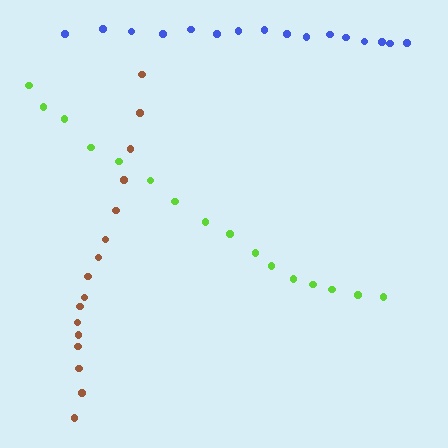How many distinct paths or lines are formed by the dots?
There are 3 distinct paths.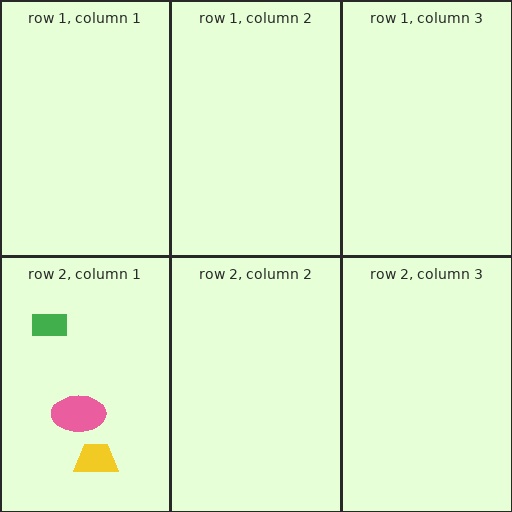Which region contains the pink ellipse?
The row 2, column 1 region.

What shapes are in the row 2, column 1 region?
The green rectangle, the pink ellipse, the yellow trapezoid.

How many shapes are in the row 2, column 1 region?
3.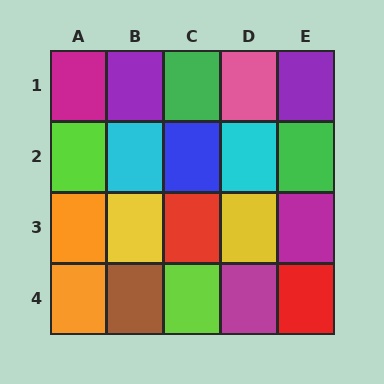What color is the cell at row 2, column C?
Blue.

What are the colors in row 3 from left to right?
Orange, yellow, red, yellow, magenta.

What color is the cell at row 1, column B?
Purple.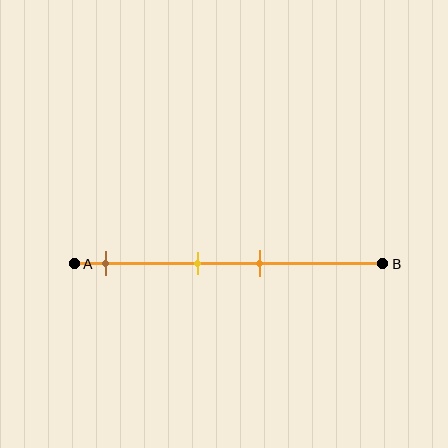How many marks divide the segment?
There are 3 marks dividing the segment.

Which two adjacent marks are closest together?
The yellow and orange marks are the closest adjacent pair.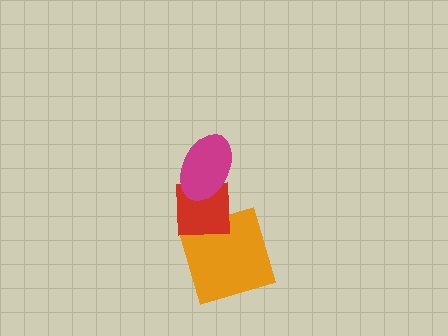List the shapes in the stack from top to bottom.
From top to bottom: the magenta ellipse, the red square, the orange square.